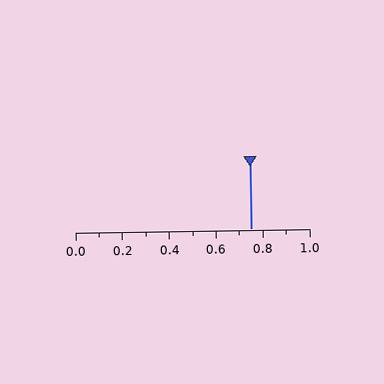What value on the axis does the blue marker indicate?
The marker indicates approximately 0.75.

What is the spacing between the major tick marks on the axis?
The major ticks are spaced 0.2 apart.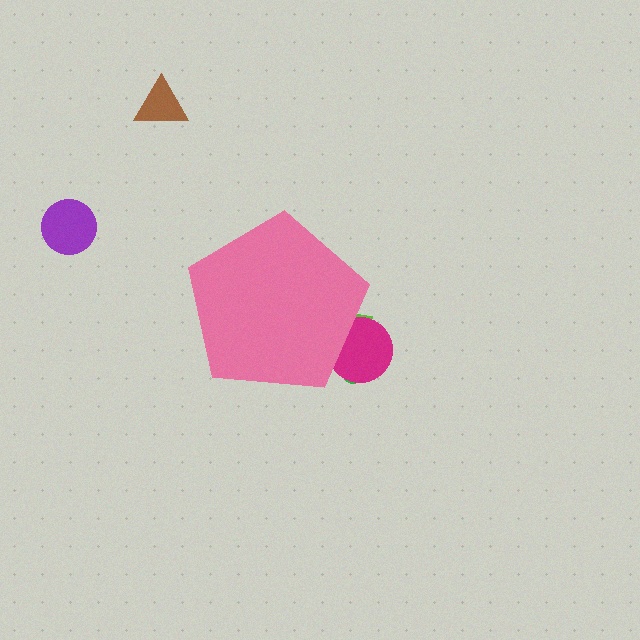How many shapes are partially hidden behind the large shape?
3 shapes are partially hidden.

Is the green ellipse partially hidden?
Yes, the green ellipse is partially hidden behind the pink pentagon.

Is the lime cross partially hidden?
Yes, the lime cross is partially hidden behind the pink pentagon.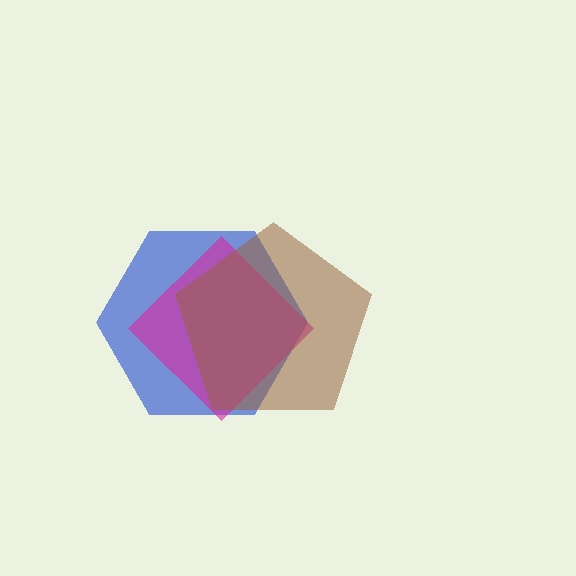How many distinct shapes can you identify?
There are 3 distinct shapes: a blue hexagon, a magenta diamond, a brown pentagon.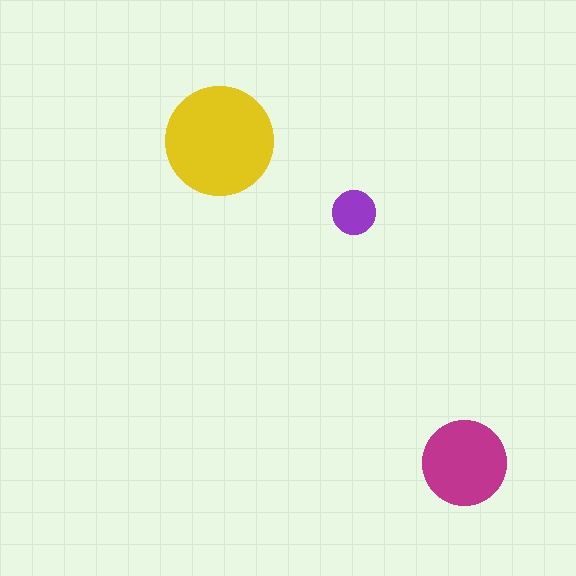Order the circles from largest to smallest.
the yellow one, the magenta one, the purple one.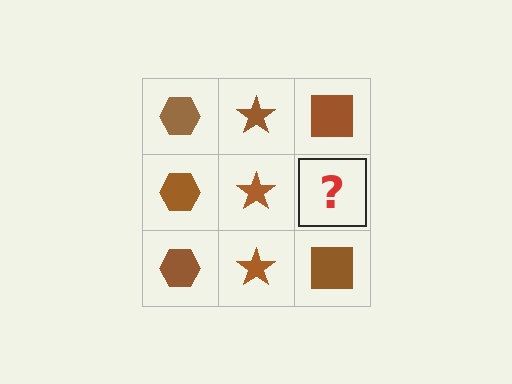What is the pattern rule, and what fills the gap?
The rule is that each column has a consistent shape. The gap should be filled with a brown square.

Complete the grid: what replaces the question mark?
The question mark should be replaced with a brown square.